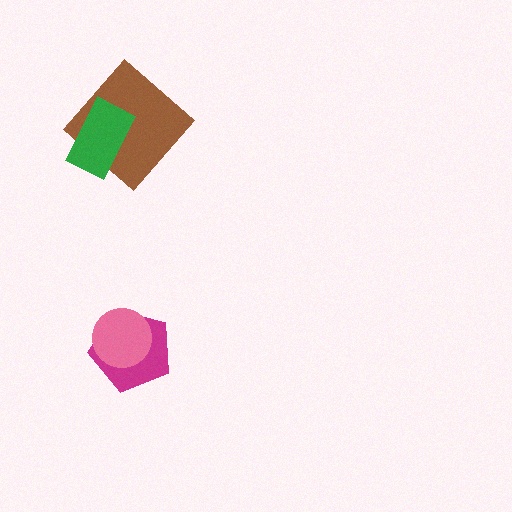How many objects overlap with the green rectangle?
1 object overlaps with the green rectangle.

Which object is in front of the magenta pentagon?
The pink circle is in front of the magenta pentagon.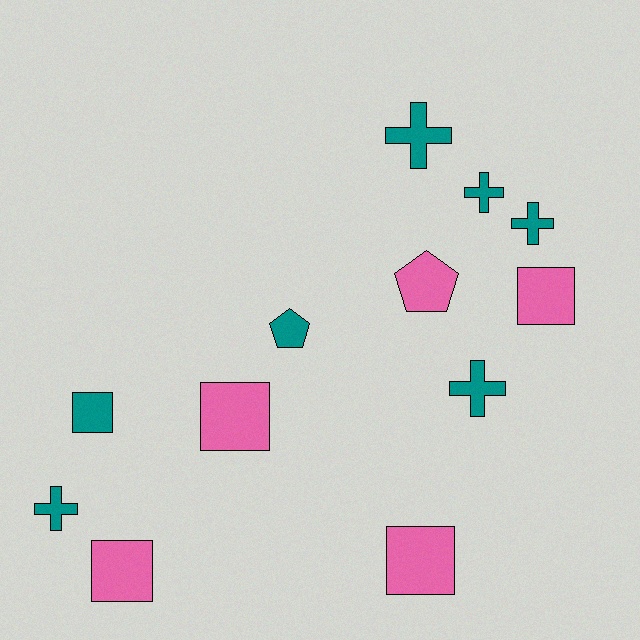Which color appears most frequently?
Teal, with 7 objects.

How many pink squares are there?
There are 4 pink squares.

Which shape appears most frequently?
Square, with 5 objects.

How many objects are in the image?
There are 12 objects.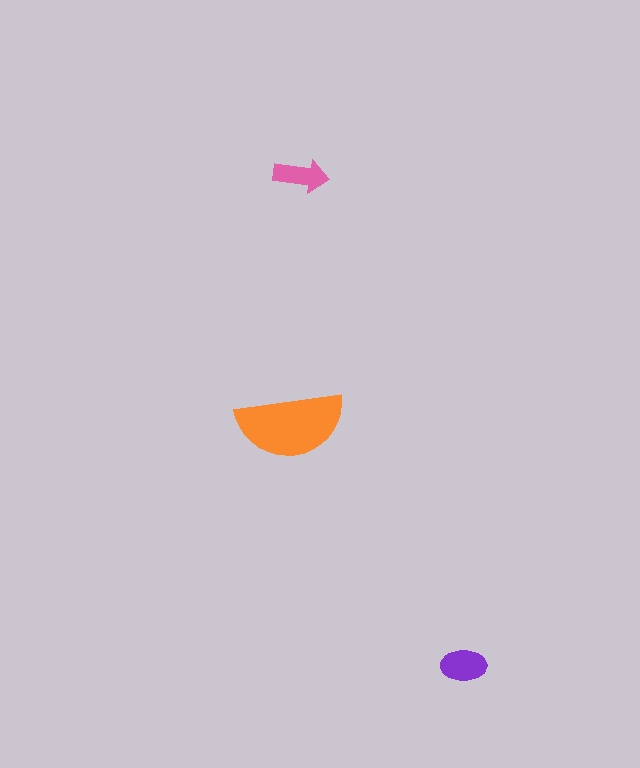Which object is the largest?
The orange semicircle.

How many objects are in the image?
There are 3 objects in the image.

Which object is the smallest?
The pink arrow.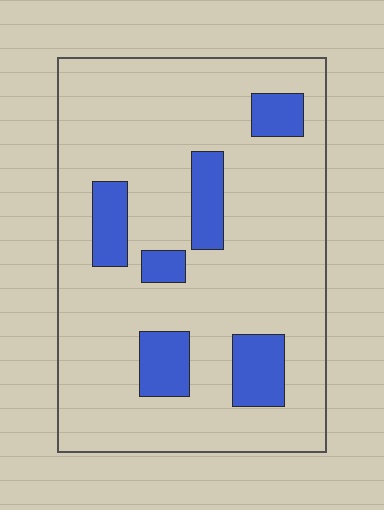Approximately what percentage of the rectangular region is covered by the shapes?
Approximately 15%.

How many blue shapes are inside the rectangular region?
6.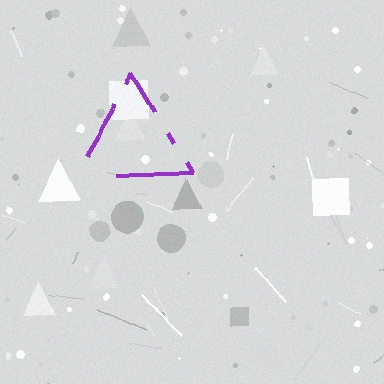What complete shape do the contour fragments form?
The contour fragments form a triangle.